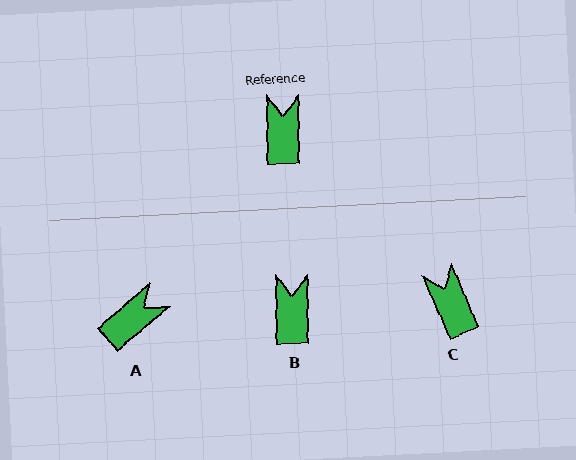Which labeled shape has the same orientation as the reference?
B.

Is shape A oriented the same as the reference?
No, it is off by about 49 degrees.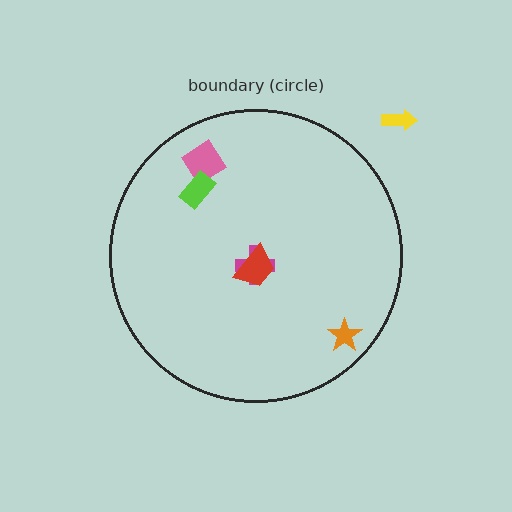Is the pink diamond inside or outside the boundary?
Inside.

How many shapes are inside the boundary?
5 inside, 1 outside.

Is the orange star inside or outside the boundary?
Inside.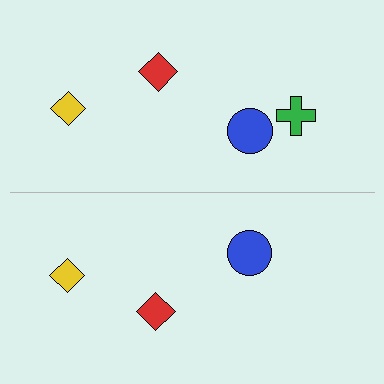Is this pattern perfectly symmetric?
No, the pattern is not perfectly symmetric. A green cross is missing from the bottom side.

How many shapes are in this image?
There are 7 shapes in this image.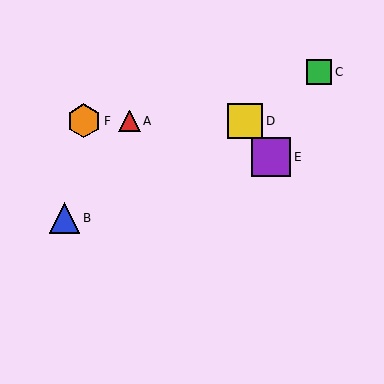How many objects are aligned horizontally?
3 objects (A, D, F) are aligned horizontally.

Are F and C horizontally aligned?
No, F is at y≈121 and C is at y≈72.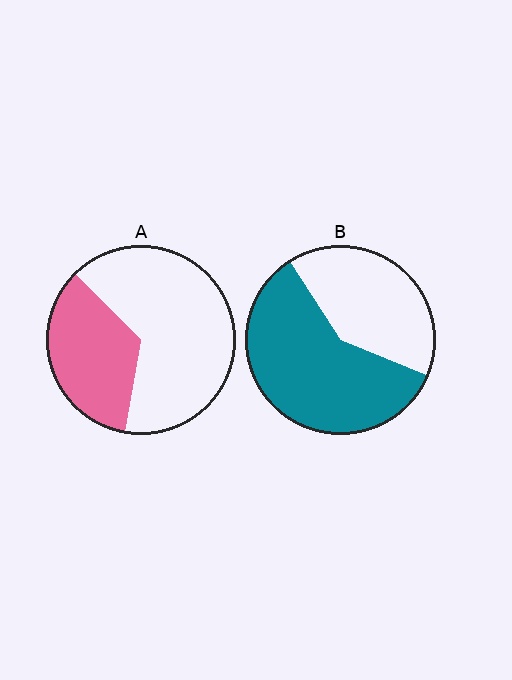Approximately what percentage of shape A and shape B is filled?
A is approximately 35% and B is approximately 60%.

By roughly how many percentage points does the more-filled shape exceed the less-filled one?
By roughly 25 percentage points (B over A).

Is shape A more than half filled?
No.